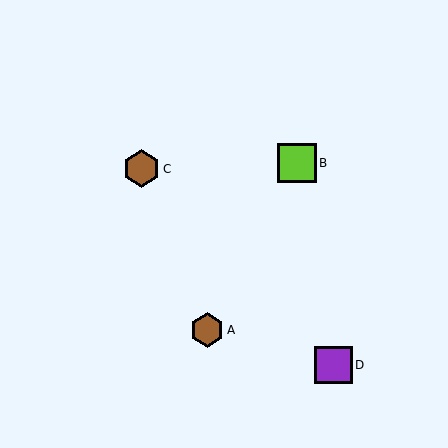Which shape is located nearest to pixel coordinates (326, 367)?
The purple square (labeled D) at (333, 365) is nearest to that location.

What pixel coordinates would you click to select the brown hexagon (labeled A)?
Click at (207, 330) to select the brown hexagon A.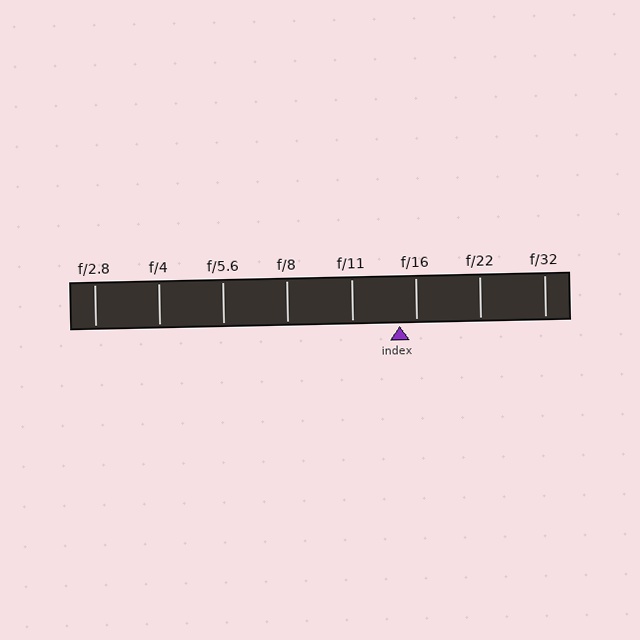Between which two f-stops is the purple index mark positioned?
The index mark is between f/11 and f/16.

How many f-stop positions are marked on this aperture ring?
There are 8 f-stop positions marked.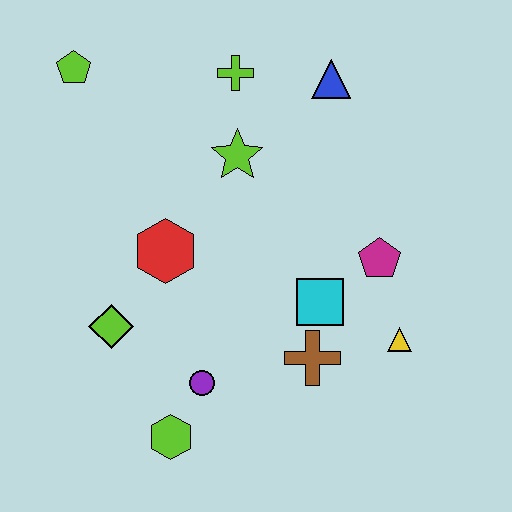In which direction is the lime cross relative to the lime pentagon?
The lime cross is to the right of the lime pentagon.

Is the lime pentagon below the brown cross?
No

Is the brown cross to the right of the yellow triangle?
No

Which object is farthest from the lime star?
The lime hexagon is farthest from the lime star.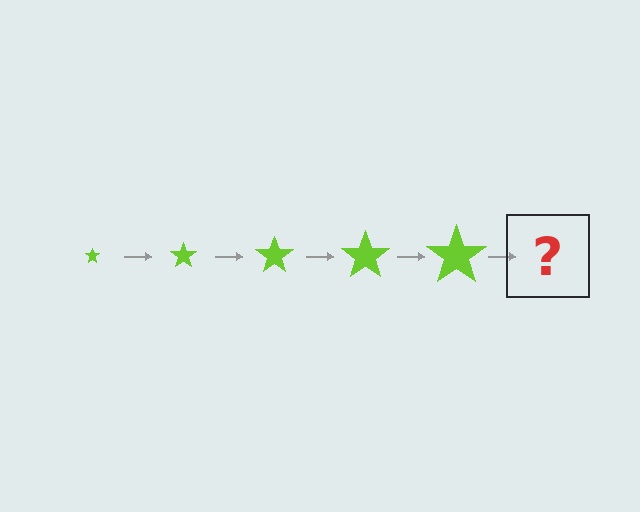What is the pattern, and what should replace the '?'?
The pattern is that the star gets progressively larger each step. The '?' should be a lime star, larger than the previous one.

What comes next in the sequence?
The next element should be a lime star, larger than the previous one.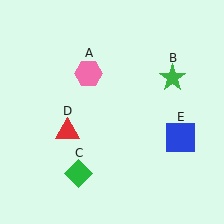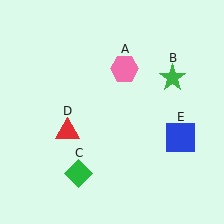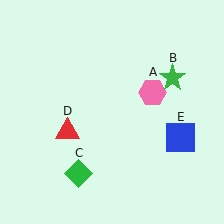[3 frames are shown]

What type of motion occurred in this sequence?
The pink hexagon (object A) rotated clockwise around the center of the scene.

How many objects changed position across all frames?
1 object changed position: pink hexagon (object A).